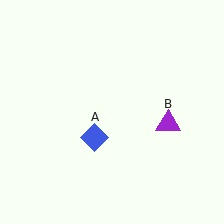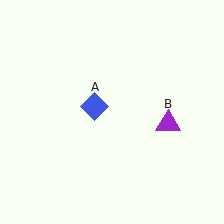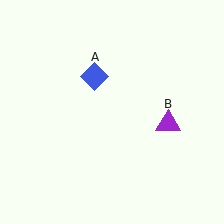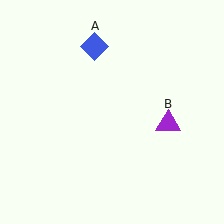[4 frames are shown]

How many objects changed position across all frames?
1 object changed position: blue diamond (object A).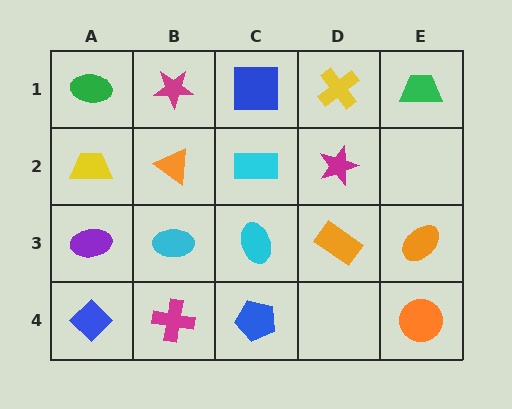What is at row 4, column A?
A blue diamond.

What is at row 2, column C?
A cyan rectangle.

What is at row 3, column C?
A cyan ellipse.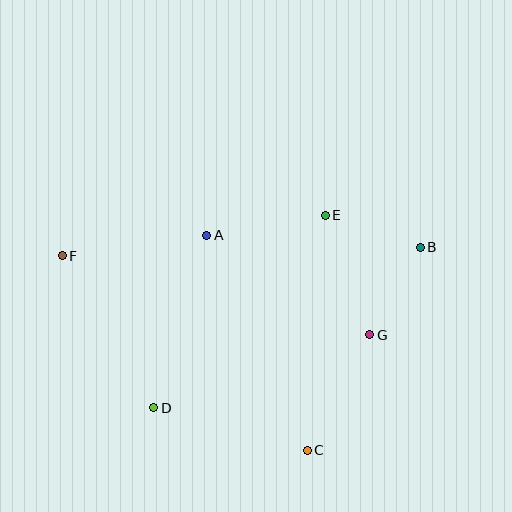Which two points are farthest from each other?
Points B and F are farthest from each other.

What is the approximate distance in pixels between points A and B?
The distance between A and B is approximately 214 pixels.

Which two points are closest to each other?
Points B and E are closest to each other.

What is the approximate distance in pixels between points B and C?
The distance between B and C is approximately 232 pixels.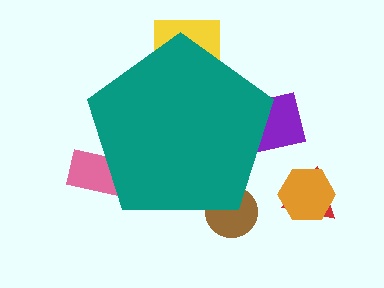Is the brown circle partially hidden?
Yes, the brown circle is partially hidden behind the teal pentagon.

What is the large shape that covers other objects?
A teal pentagon.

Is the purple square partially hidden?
Yes, the purple square is partially hidden behind the teal pentagon.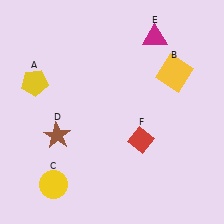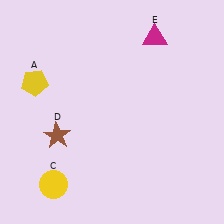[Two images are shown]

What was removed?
The red diamond (F), the yellow square (B) were removed in Image 2.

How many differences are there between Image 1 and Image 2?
There are 2 differences between the two images.